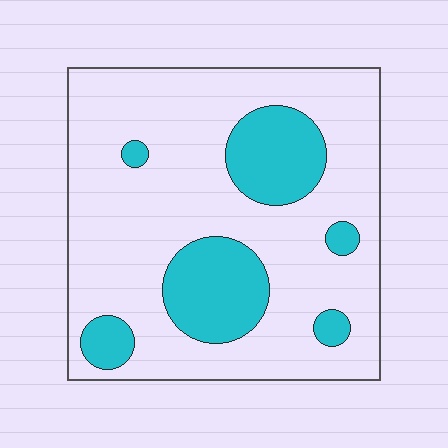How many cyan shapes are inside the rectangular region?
6.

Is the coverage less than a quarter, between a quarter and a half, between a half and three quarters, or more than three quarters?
Less than a quarter.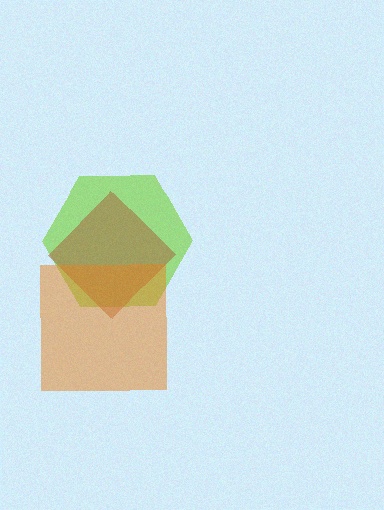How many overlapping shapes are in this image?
There are 3 overlapping shapes in the image.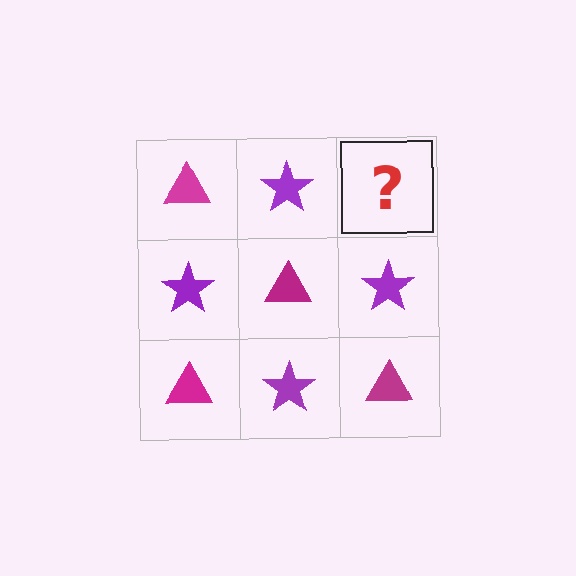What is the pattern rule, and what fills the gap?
The rule is that it alternates magenta triangle and purple star in a checkerboard pattern. The gap should be filled with a magenta triangle.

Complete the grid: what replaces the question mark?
The question mark should be replaced with a magenta triangle.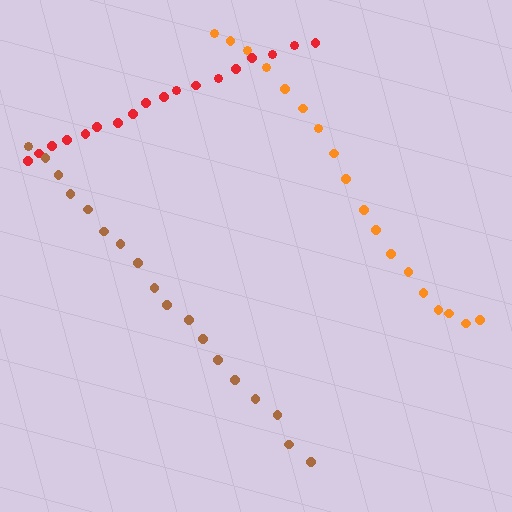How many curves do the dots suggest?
There are 3 distinct paths.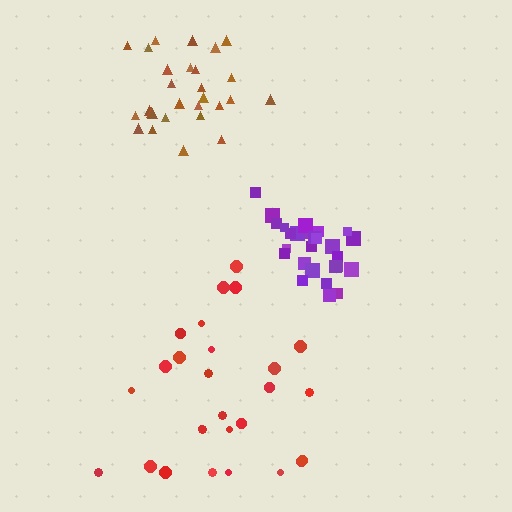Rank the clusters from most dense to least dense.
purple, brown, red.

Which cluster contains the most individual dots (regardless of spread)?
Brown (28).